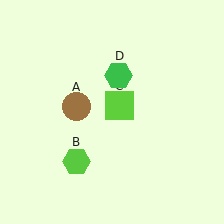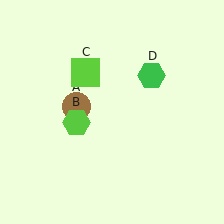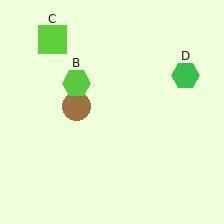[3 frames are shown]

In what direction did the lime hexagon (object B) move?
The lime hexagon (object B) moved up.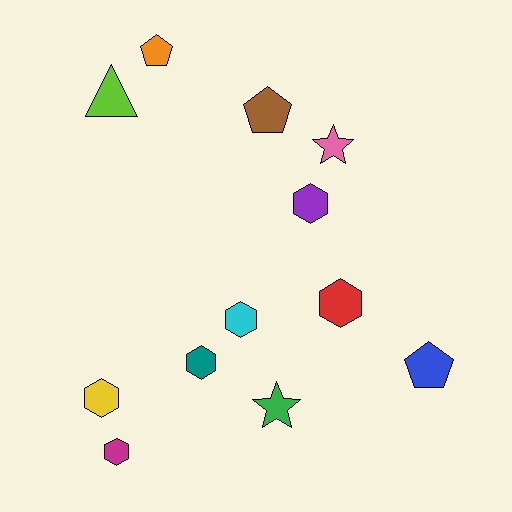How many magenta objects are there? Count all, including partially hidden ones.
There is 1 magenta object.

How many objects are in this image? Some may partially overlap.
There are 12 objects.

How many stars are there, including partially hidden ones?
There are 2 stars.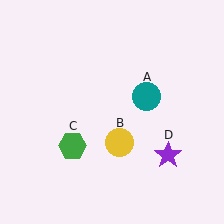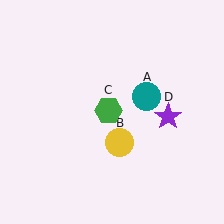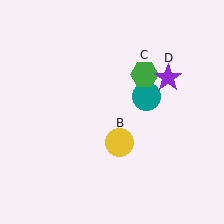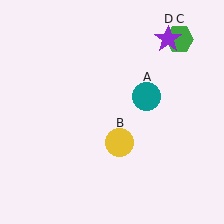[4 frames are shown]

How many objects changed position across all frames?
2 objects changed position: green hexagon (object C), purple star (object D).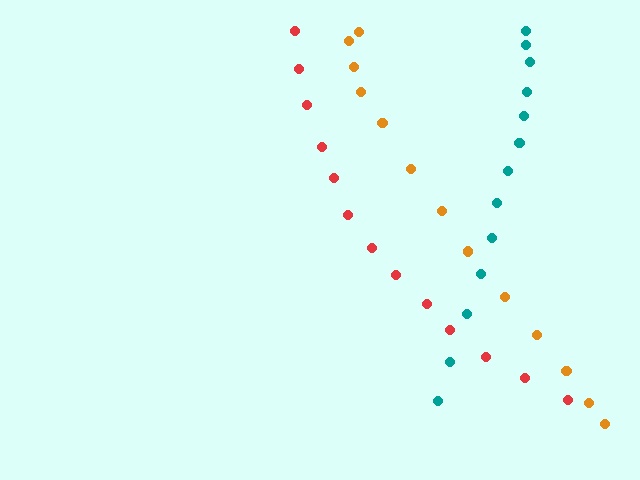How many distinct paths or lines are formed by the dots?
There are 3 distinct paths.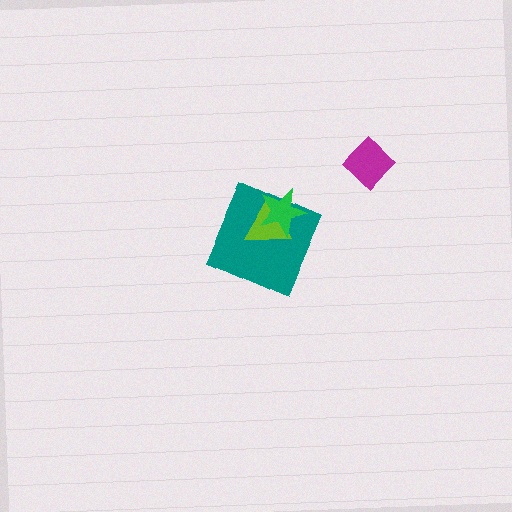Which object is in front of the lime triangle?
The green star is in front of the lime triangle.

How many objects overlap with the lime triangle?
2 objects overlap with the lime triangle.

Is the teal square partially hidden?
Yes, it is partially covered by another shape.